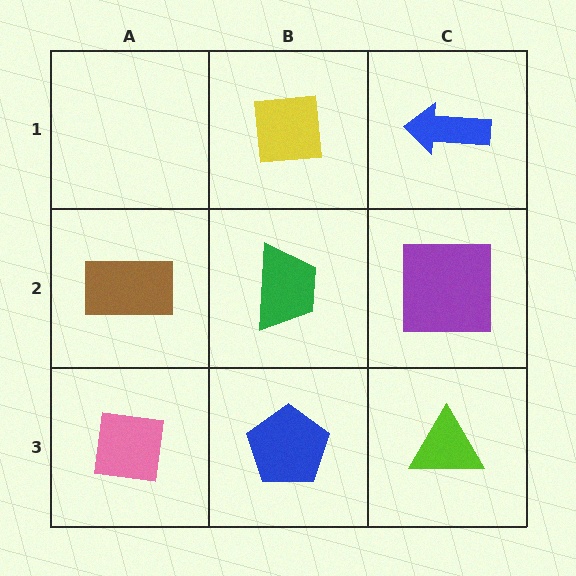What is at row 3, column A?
A pink square.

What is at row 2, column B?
A green trapezoid.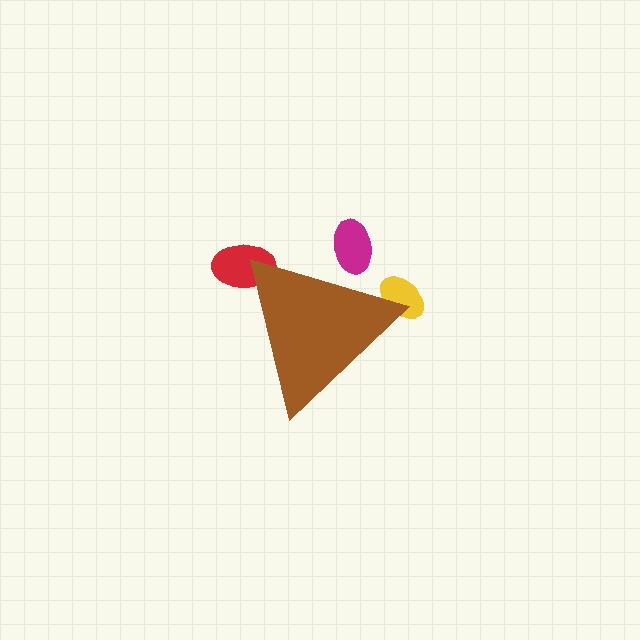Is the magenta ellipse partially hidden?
Yes, the magenta ellipse is partially hidden behind the brown triangle.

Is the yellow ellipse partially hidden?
Yes, the yellow ellipse is partially hidden behind the brown triangle.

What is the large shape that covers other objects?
A brown triangle.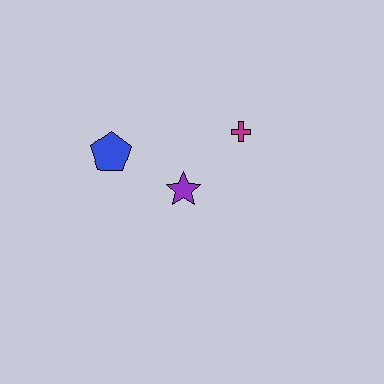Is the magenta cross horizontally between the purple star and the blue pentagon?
No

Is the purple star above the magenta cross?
No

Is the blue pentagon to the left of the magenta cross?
Yes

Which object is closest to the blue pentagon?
The purple star is closest to the blue pentagon.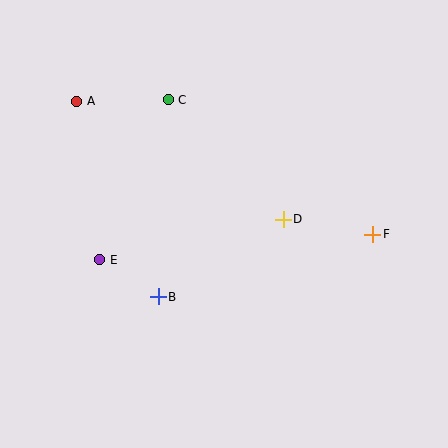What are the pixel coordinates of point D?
Point D is at (283, 219).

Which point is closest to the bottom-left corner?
Point E is closest to the bottom-left corner.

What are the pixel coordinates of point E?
Point E is at (100, 260).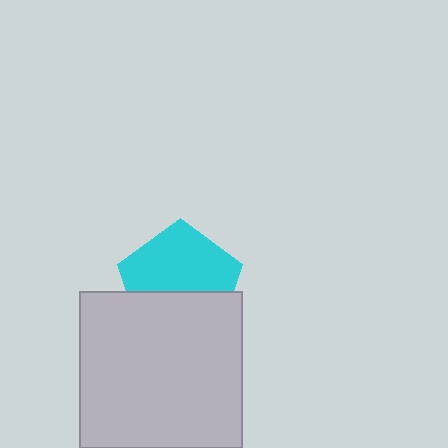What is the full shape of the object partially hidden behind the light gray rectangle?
The partially hidden object is a cyan pentagon.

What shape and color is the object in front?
The object in front is a light gray rectangle.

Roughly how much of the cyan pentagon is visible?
About half of it is visible (roughly 59%).